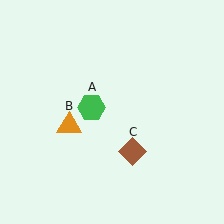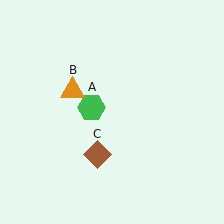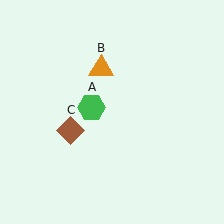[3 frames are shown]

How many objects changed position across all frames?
2 objects changed position: orange triangle (object B), brown diamond (object C).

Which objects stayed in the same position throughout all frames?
Green hexagon (object A) remained stationary.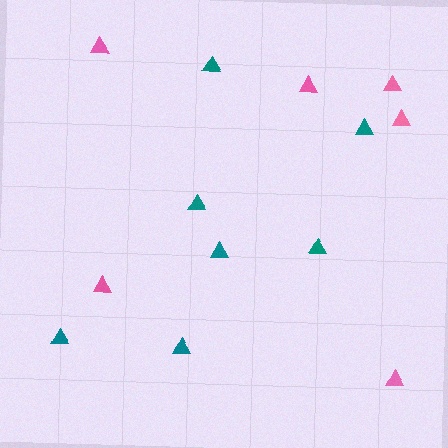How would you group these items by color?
There are 2 groups: one group of pink triangles (6) and one group of teal triangles (7).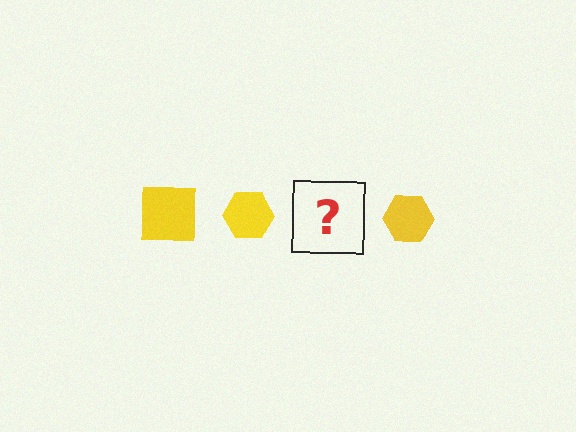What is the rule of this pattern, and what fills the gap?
The rule is that the pattern cycles through square, hexagon shapes in yellow. The gap should be filled with a yellow square.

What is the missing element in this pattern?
The missing element is a yellow square.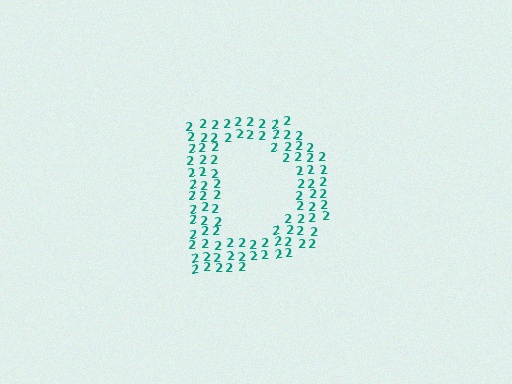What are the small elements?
The small elements are digit 2's.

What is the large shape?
The large shape is the letter D.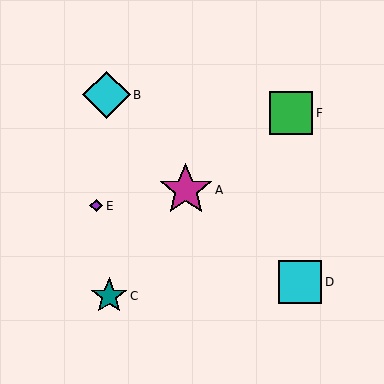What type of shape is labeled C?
Shape C is a teal star.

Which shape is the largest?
The magenta star (labeled A) is the largest.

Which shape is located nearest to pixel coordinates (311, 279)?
The cyan square (labeled D) at (300, 282) is nearest to that location.